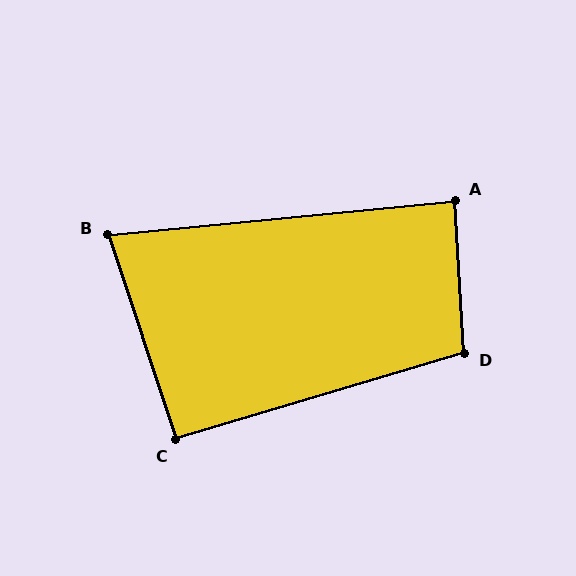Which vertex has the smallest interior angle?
B, at approximately 77 degrees.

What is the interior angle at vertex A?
Approximately 88 degrees (approximately right).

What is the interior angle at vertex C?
Approximately 92 degrees (approximately right).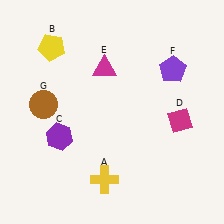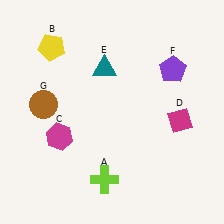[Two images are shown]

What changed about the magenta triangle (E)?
In Image 1, E is magenta. In Image 2, it changed to teal.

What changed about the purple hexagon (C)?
In Image 1, C is purple. In Image 2, it changed to magenta.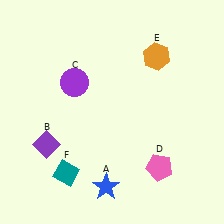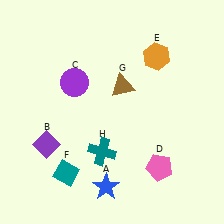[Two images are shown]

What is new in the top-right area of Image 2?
A brown triangle (G) was added in the top-right area of Image 2.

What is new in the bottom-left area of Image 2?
A teal cross (H) was added in the bottom-left area of Image 2.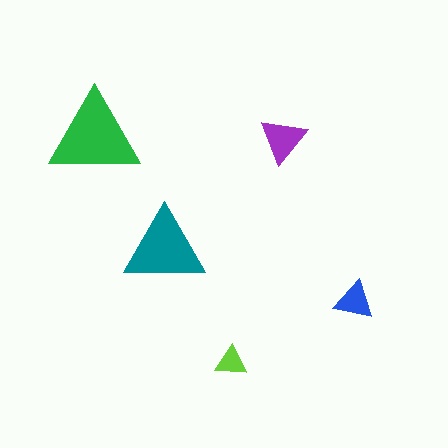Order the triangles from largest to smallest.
the green one, the teal one, the purple one, the blue one, the lime one.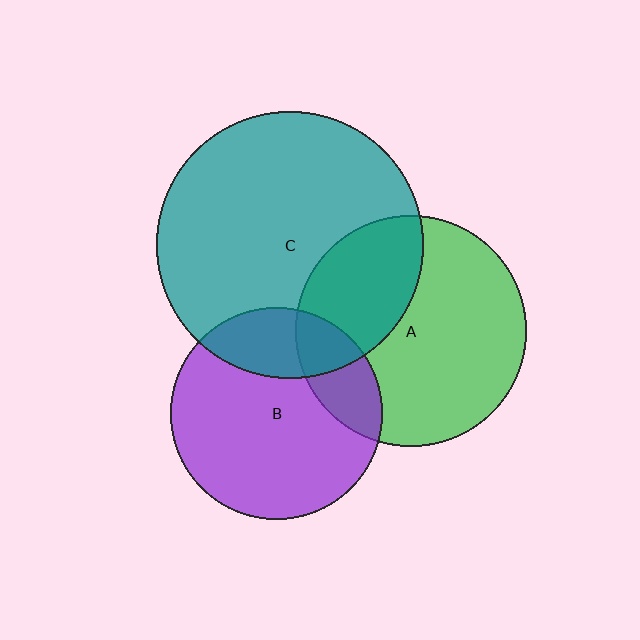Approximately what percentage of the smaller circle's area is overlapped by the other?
Approximately 35%.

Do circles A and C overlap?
Yes.